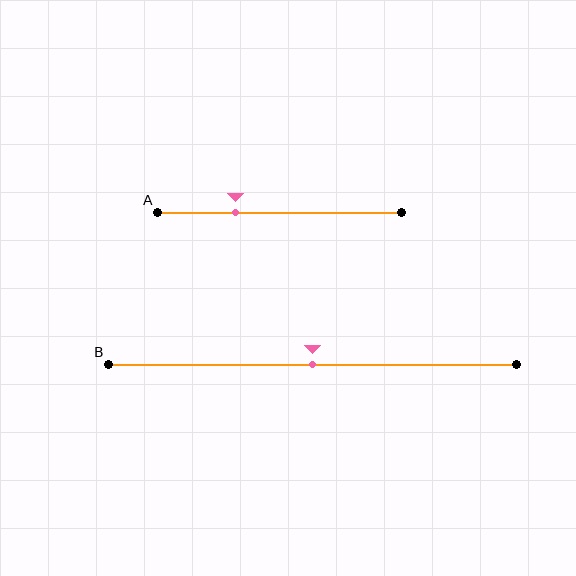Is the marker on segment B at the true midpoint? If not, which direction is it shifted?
Yes, the marker on segment B is at the true midpoint.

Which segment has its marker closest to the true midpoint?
Segment B has its marker closest to the true midpoint.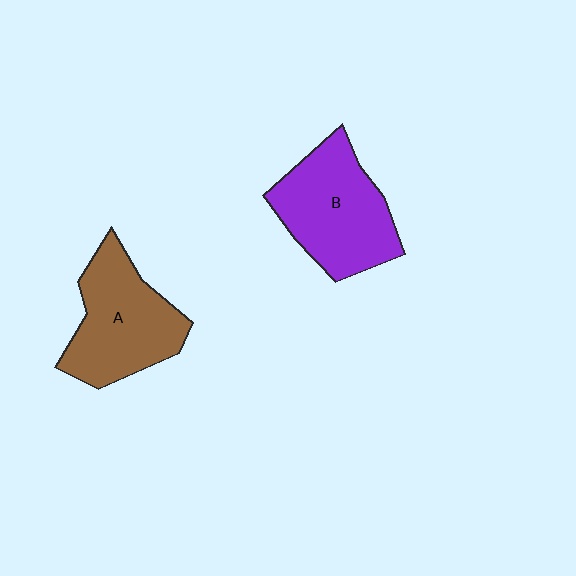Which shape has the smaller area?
Shape A (brown).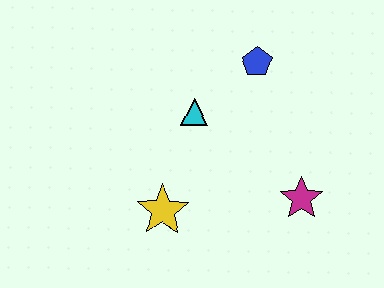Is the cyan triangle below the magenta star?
No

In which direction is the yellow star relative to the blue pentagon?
The yellow star is below the blue pentagon.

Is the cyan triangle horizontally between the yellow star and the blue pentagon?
Yes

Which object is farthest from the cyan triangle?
The magenta star is farthest from the cyan triangle.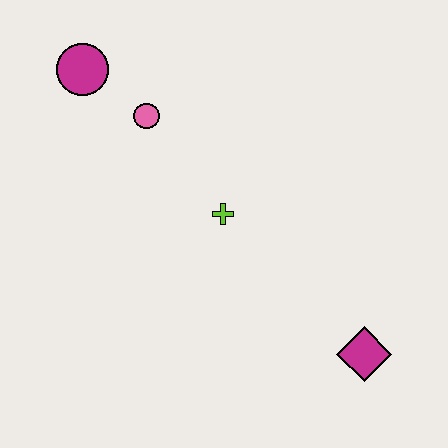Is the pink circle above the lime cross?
Yes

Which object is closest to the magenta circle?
The pink circle is closest to the magenta circle.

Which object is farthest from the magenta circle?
The magenta diamond is farthest from the magenta circle.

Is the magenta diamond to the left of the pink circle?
No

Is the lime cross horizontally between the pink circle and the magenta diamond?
Yes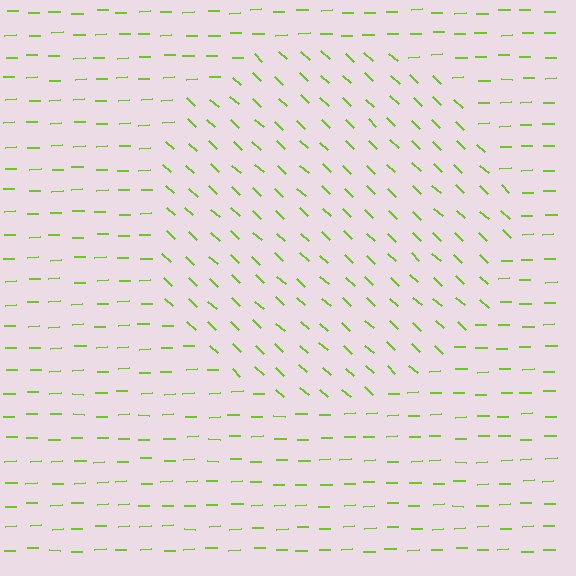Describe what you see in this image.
The image is filled with small lime line segments. A circle region in the image has lines oriented differently from the surrounding lines, creating a visible texture boundary.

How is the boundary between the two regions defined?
The boundary is defined purely by a change in line orientation (approximately 45 degrees difference). All lines are the same color and thickness.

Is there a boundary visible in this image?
Yes, there is a texture boundary formed by a change in line orientation.